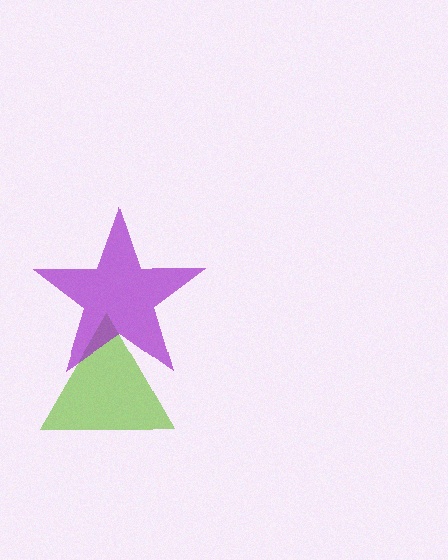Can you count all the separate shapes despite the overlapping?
Yes, there are 2 separate shapes.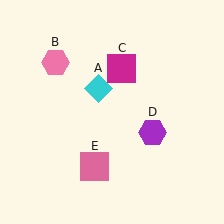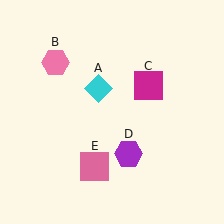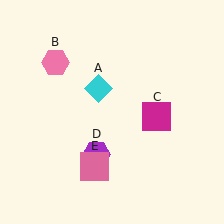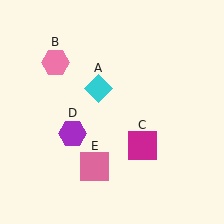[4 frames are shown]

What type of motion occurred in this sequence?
The magenta square (object C), purple hexagon (object D) rotated clockwise around the center of the scene.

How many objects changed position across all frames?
2 objects changed position: magenta square (object C), purple hexagon (object D).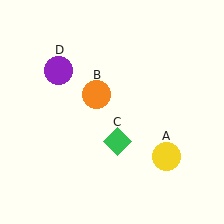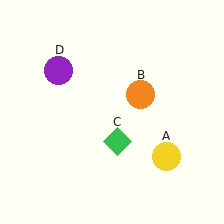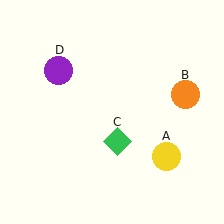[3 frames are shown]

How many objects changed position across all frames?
1 object changed position: orange circle (object B).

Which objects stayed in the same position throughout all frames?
Yellow circle (object A) and green diamond (object C) and purple circle (object D) remained stationary.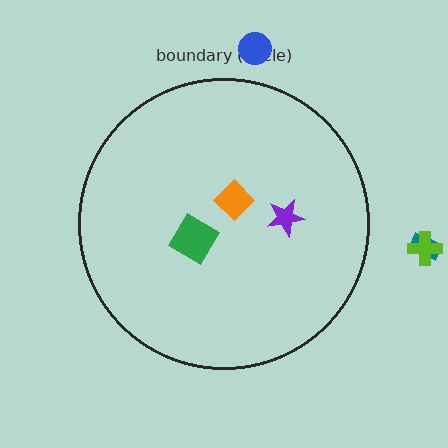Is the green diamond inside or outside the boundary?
Inside.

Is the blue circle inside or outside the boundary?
Outside.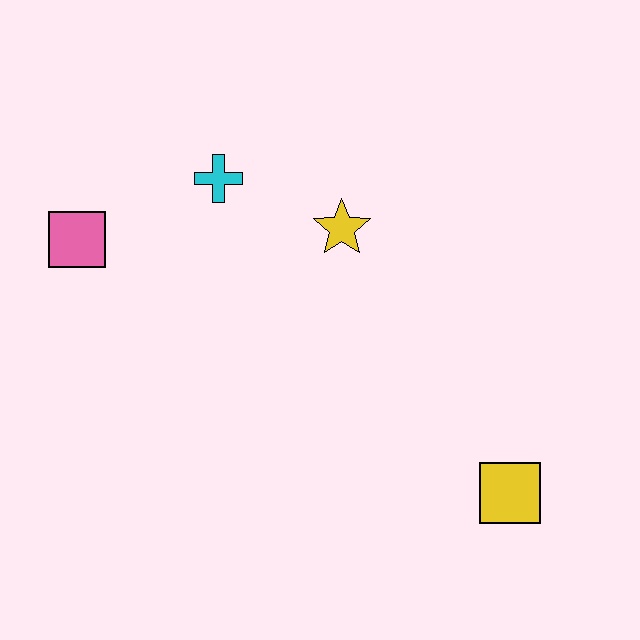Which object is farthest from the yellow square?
The pink square is farthest from the yellow square.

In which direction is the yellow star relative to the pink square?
The yellow star is to the right of the pink square.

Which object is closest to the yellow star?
The cyan cross is closest to the yellow star.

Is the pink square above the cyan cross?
No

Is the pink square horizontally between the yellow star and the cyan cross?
No